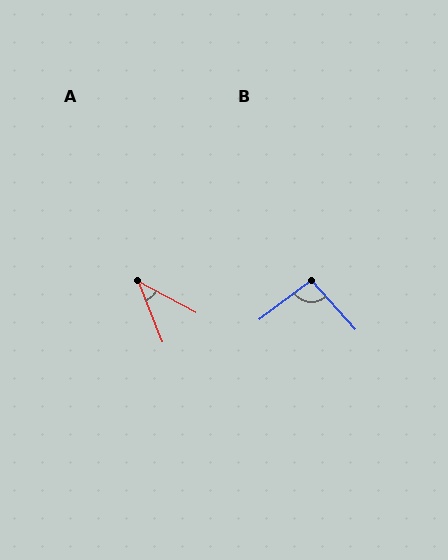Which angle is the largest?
B, at approximately 95 degrees.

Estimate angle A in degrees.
Approximately 40 degrees.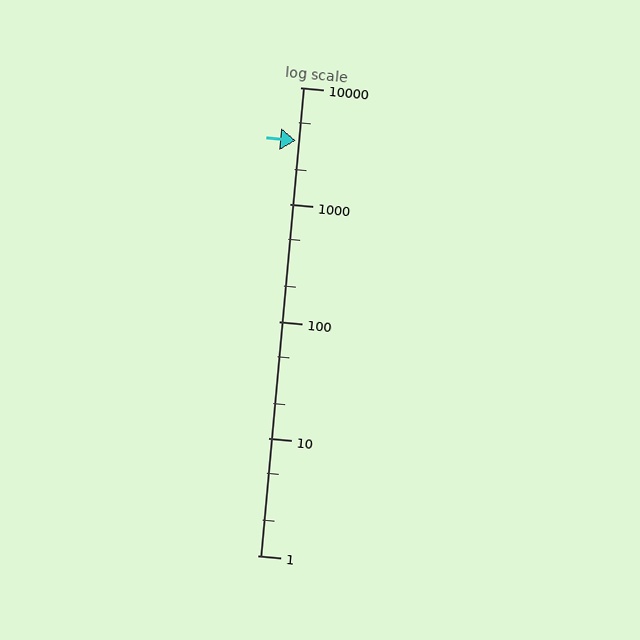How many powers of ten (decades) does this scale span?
The scale spans 4 decades, from 1 to 10000.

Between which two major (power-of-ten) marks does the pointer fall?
The pointer is between 1000 and 10000.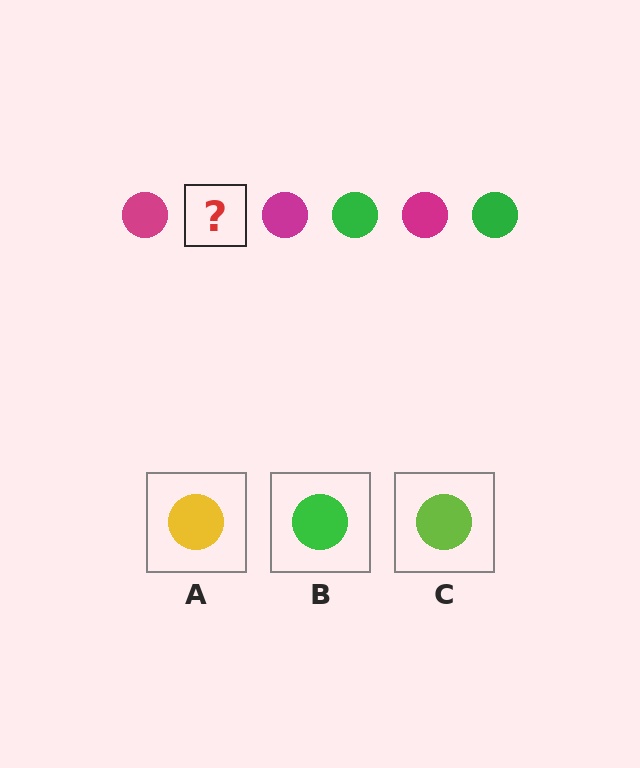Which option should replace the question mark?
Option B.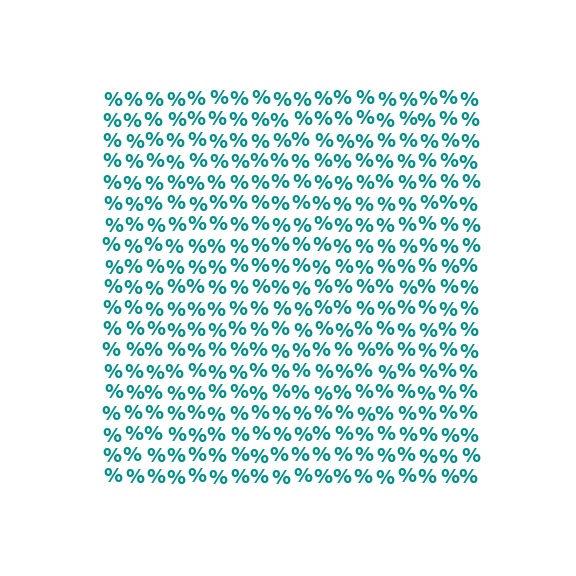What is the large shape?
The large shape is a square.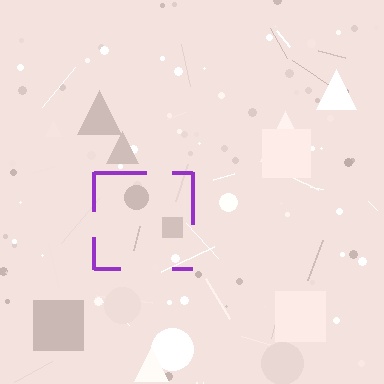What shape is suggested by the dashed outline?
The dashed outline suggests a square.